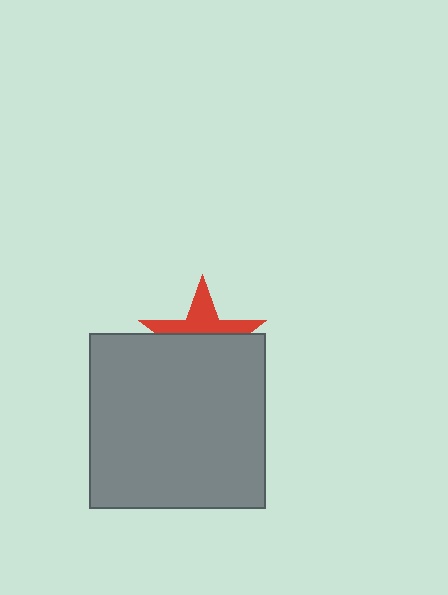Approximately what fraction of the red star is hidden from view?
Roughly 58% of the red star is hidden behind the gray square.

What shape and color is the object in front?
The object in front is a gray square.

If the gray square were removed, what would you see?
You would see the complete red star.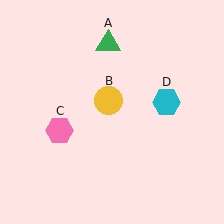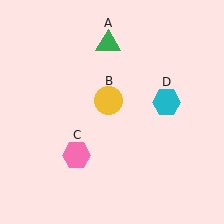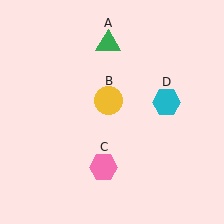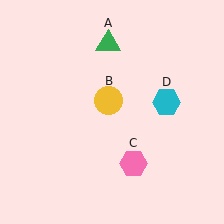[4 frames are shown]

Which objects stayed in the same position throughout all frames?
Green triangle (object A) and yellow circle (object B) and cyan hexagon (object D) remained stationary.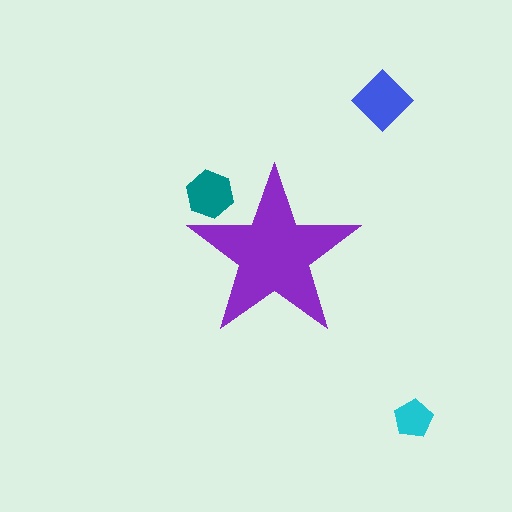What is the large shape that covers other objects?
A purple star.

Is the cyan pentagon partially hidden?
No, the cyan pentagon is fully visible.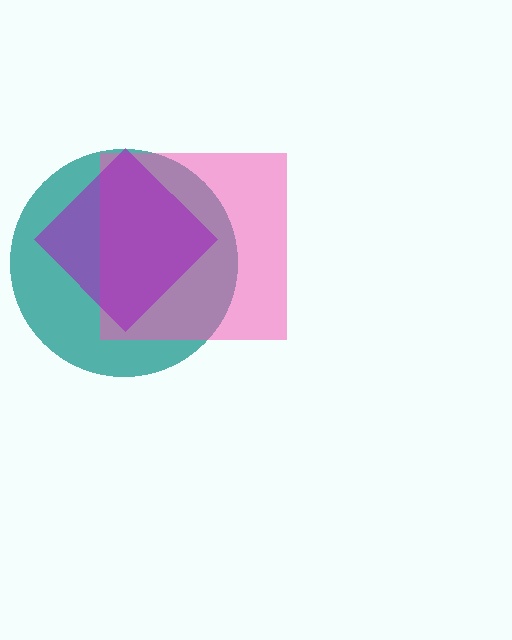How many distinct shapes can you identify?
There are 3 distinct shapes: a teal circle, a pink square, a purple diamond.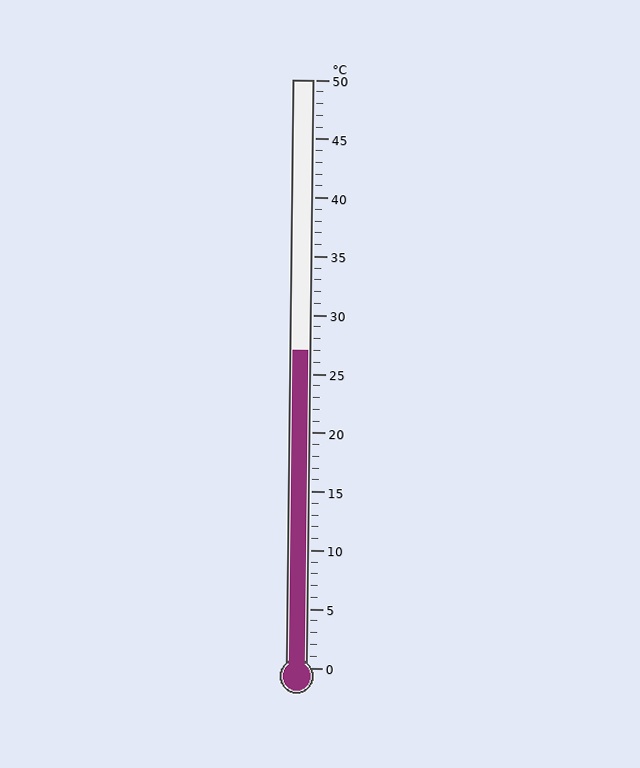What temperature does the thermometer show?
The thermometer shows approximately 27°C.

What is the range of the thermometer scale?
The thermometer scale ranges from 0°C to 50°C.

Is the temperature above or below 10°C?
The temperature is above 10°C.